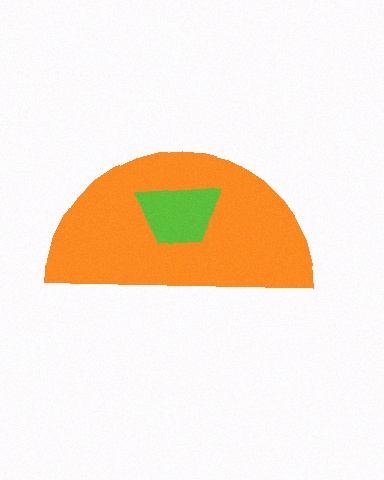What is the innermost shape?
The lime trapezoid.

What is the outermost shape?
The orange semicircle.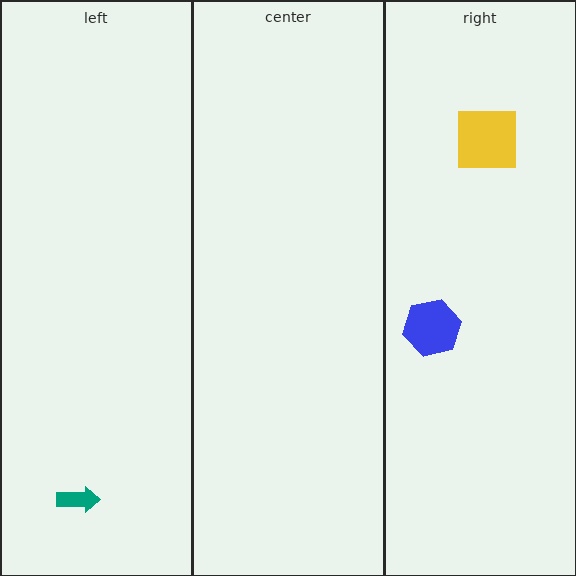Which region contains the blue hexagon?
The right region.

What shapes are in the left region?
The teal arrow.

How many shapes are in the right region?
2.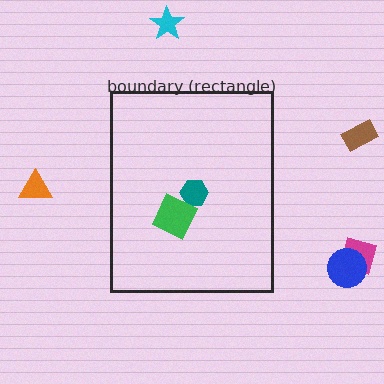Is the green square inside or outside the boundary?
Inside.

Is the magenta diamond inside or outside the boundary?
Outside.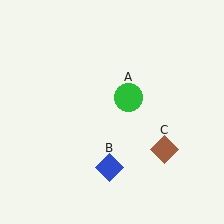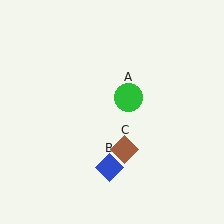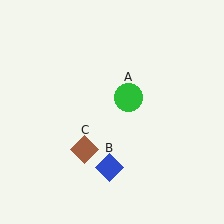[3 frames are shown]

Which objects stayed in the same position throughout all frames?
Green circle (object A) and blue diamond (object B) remained stationary.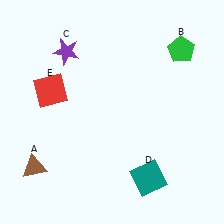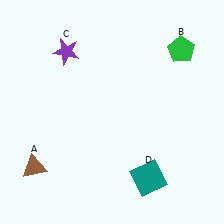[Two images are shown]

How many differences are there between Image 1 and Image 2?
There is 1 difference between the two images.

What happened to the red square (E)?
The red square (E) was removed in Image 2. It was in the top-left area of Image 1.